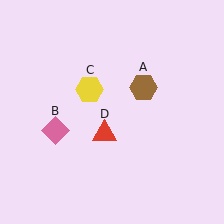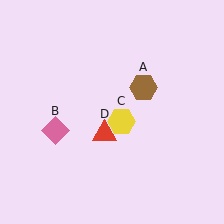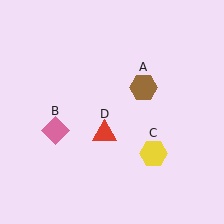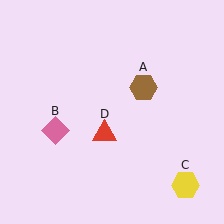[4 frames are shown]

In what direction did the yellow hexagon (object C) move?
The yellow hexagon (object C) moved down and to the right.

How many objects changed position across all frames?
1 object changed position: yellow hexagon (object C).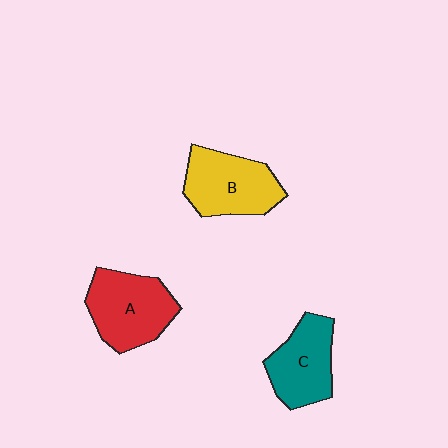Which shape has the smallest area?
Shape C (teal).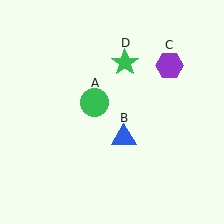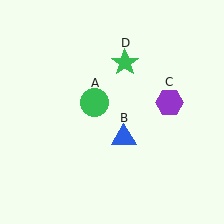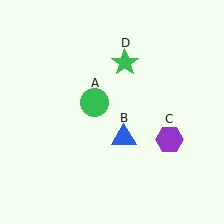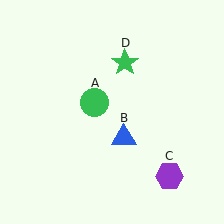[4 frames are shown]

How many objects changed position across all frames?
1 object changed position: purple hexagon (object C).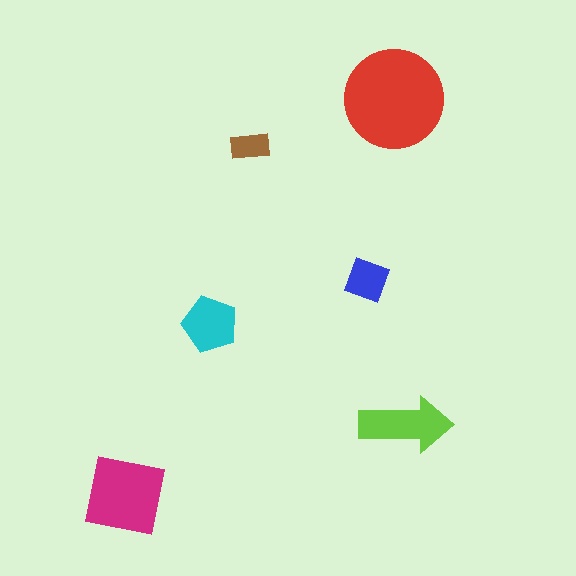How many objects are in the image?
There are 6 objects in the image.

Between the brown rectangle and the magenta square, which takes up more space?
The magenta square.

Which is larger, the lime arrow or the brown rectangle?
The lime arrow.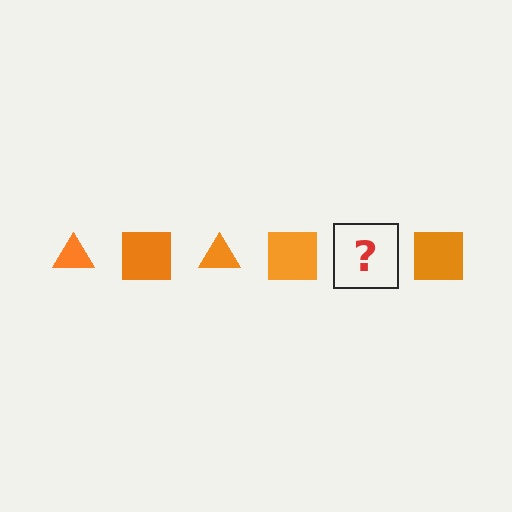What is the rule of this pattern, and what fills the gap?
The rule is that the pattern cycles through triangle, square shapes in orange. The gap should be filled with an orange triangle.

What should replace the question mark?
The question mark should be replaced with an orange triangle.